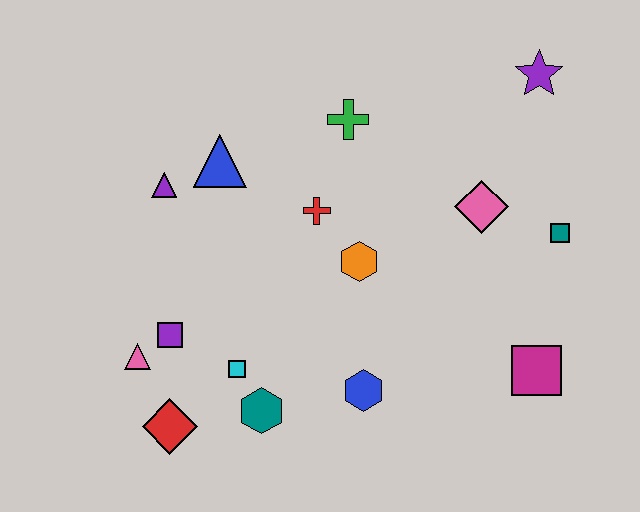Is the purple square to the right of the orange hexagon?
No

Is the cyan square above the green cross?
No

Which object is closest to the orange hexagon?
The red cross is closest to the orange hexagon.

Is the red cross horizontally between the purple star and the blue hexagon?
No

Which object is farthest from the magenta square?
The purple triangle is farthest from the magenta square.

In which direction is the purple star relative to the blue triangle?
The purple star is to the right of the blue triangle.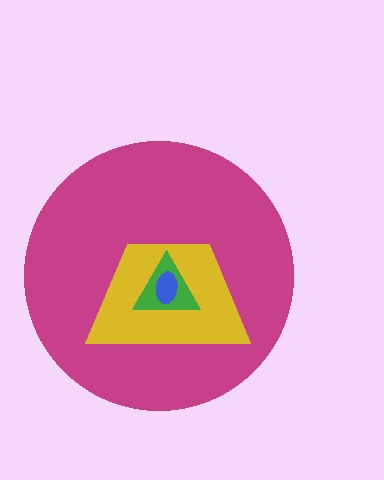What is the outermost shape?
The magenta circle.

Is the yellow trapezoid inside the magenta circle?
Yes.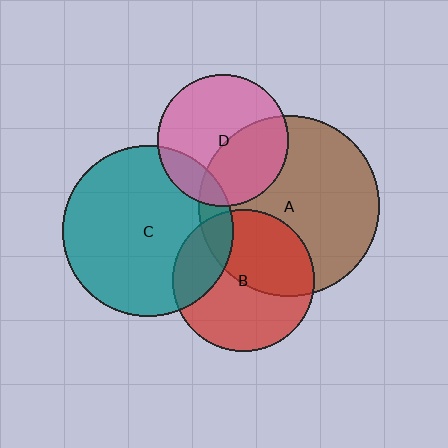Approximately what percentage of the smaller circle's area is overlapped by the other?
Approximately 15%.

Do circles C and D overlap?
Yes.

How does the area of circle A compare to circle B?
Approximately 1.6 times.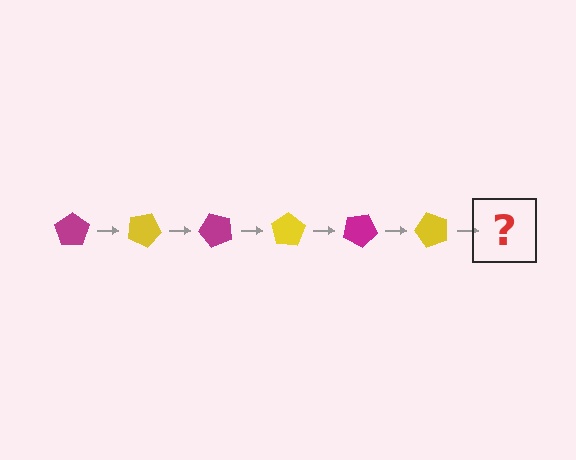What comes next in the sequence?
The next element should be a magenta pentagon, rotated 150 degrees from the start.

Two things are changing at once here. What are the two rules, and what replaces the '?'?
The two rules are that it rotates 25 degrees each step and the color cycles through magenta and yellow. The '?' should be a magenta pentagon, rotated 150 degrees from the start.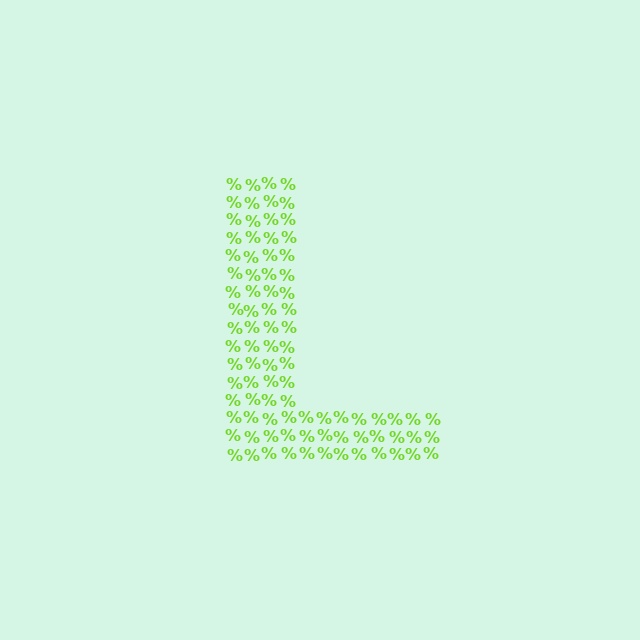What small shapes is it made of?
It is made of small percent signs.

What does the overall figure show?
The overall figure shows the letter L.